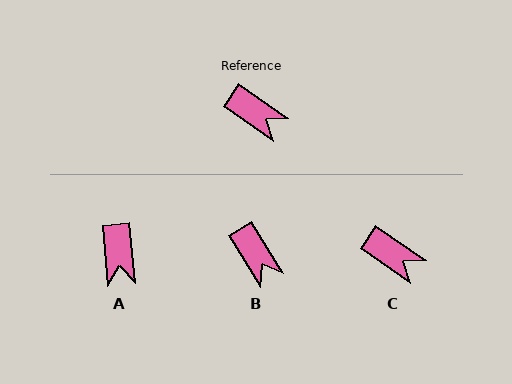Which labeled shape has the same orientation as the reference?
C.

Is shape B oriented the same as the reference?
No, it is off by about 24 degrees.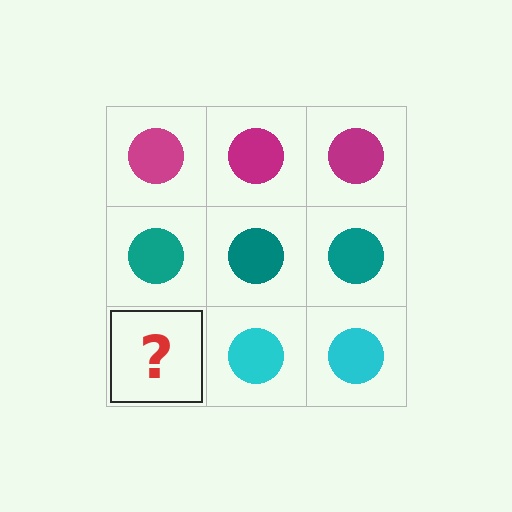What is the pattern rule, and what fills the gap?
The rule is that each row has a consistent color. The gap should be filled with a cyan circle.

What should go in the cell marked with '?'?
The missing cell should contain a cyan circle.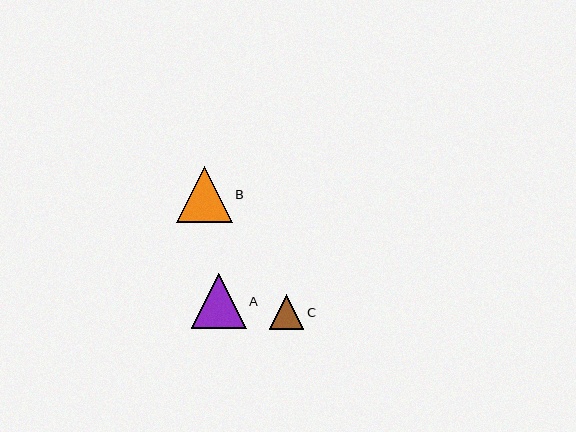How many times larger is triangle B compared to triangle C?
Triangle B is approximately 1.6 times the size of triangle C.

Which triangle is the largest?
Triangle B is the largest with a size of approximately 56 pixels.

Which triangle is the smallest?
Triangle C is the smallest with a size of approximately 35 pixels.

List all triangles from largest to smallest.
From largest to smallest: B, A, C.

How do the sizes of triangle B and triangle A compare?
Triangle B and triangle A are approximately the same size.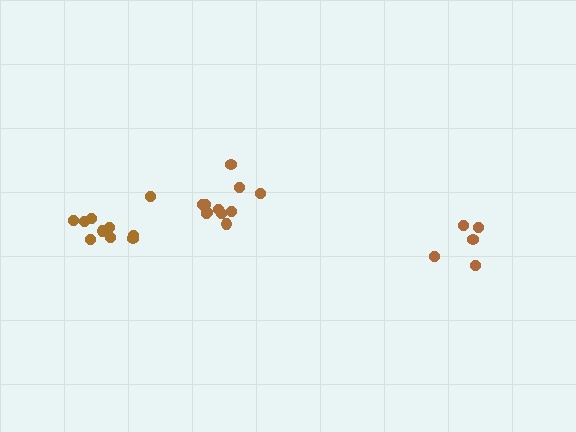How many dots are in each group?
Group 1: 11 dots, Group 2: 5 dots, Group 3: 10 dots (26 total).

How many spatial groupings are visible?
There are 3 spatial groupings.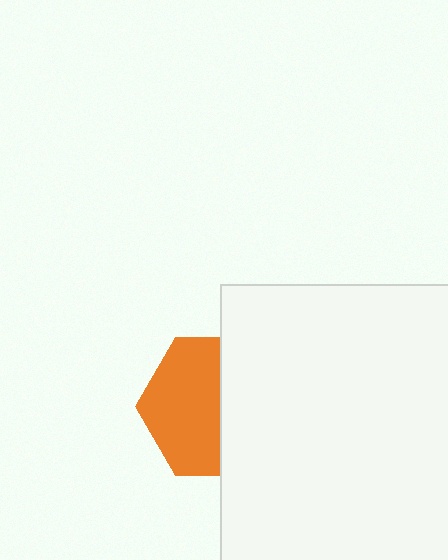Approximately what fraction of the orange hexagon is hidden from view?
Roughly 47% of the orange hexagon is hidden behind the white rectangle.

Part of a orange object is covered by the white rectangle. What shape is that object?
It is a hexagon.